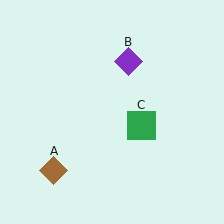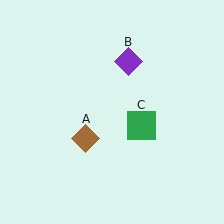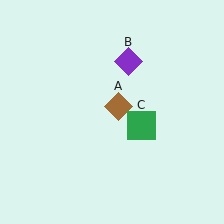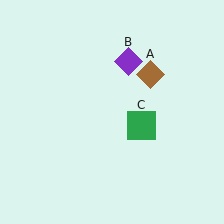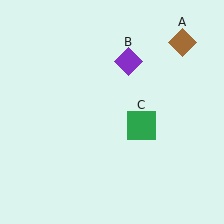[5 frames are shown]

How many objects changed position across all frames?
1 object changed position: brown diamond (object A).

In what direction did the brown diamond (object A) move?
The brown diamond (object A) moved up and to the right.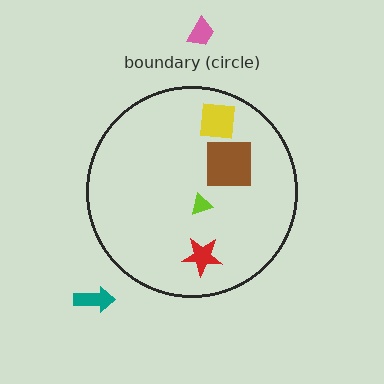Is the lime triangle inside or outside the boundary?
Inside.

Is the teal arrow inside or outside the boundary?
Outside.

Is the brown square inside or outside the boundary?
Inside.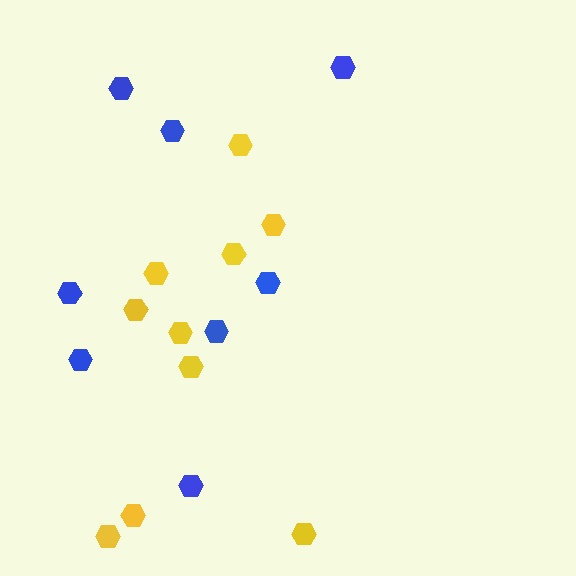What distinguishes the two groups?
There are 2 groups: one group of yellow hexagons (10) and one group of blue hexagons (8).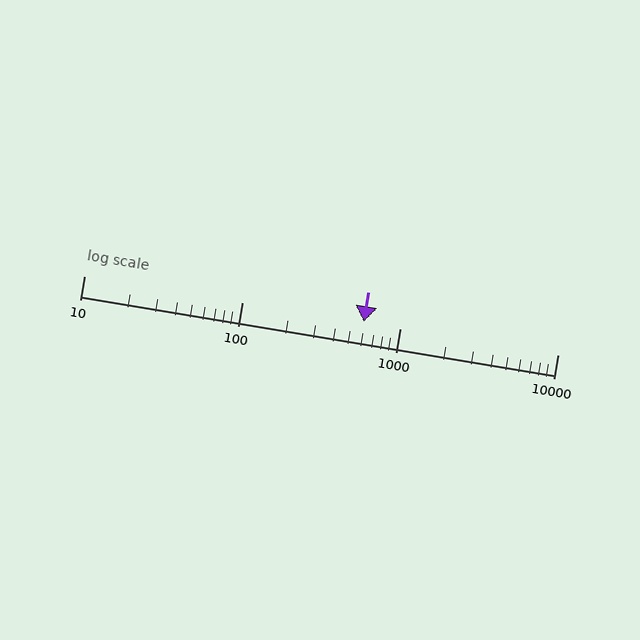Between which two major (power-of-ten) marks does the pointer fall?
The pointer is between 100 and 1000.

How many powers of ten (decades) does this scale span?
The scale spans 3 decades, from 10 to 10000.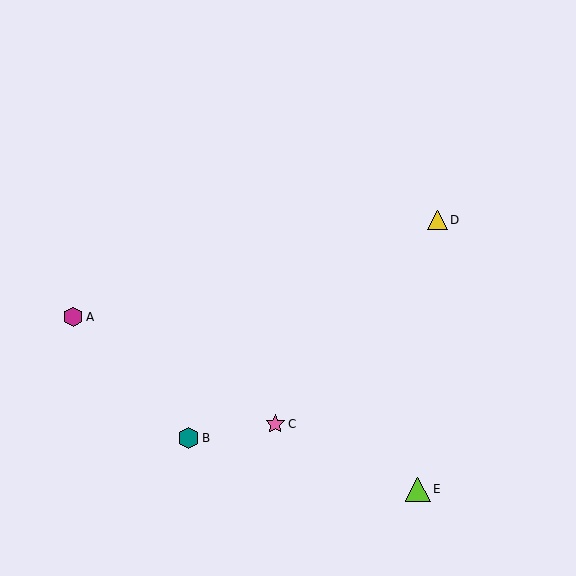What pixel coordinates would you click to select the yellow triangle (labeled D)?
Click at (438, 220) to select the yellow triangle D.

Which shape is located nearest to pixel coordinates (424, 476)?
The lime triangle (labeled E) at (418, 489) is nearest to that location.